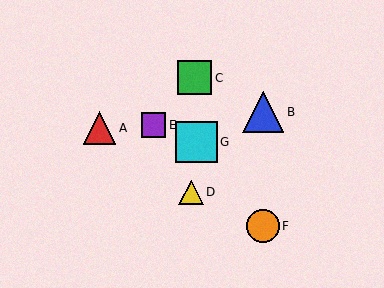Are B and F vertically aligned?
Yes, both are at x≈263.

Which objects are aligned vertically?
Objects B, F are aligned vertically.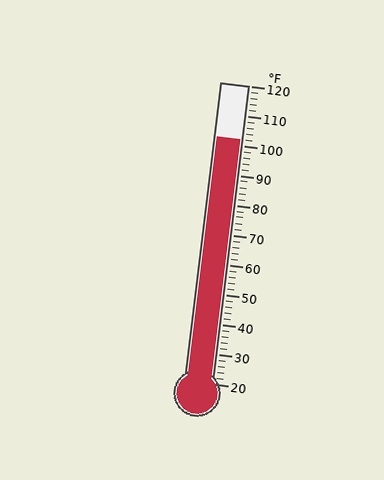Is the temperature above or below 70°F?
The temperature is above 70°F.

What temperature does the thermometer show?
The thermometer shows approximately 102°F.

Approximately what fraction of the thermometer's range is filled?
The thermometer is filled to approximately 80% of its range.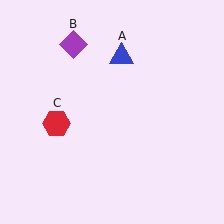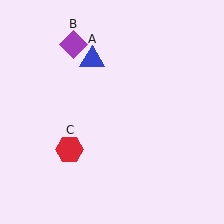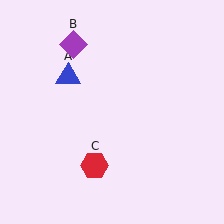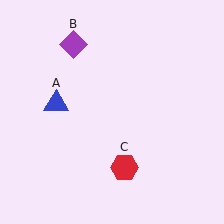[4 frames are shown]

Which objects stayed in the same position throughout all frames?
Purple diamond (object B) remained stationary.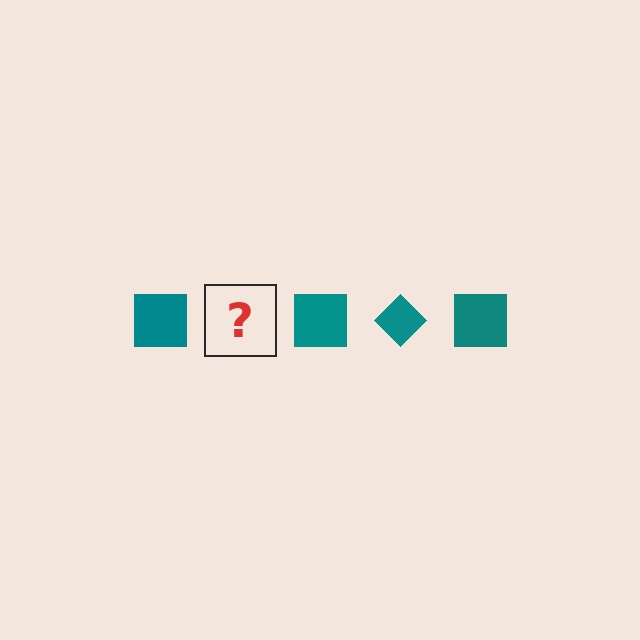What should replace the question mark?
The question mark should be replaced with a teal diamond.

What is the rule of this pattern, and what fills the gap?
The rule is that the pattern cycles through square, diamond shapes in teal. The gap should be filled with a teal diamond.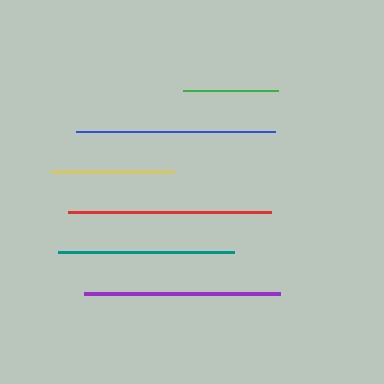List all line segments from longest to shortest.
From longest to shortest: red, blue, purple, teal, yellow, green.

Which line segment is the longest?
The red line is the longest at approximately 203 pixels.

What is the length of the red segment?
The red segment is approximately 203 pixels long.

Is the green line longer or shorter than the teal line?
The teal line is longer than the green line.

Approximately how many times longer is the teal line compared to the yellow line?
The teal line is approximately 1.4 times the length of the yellow line.